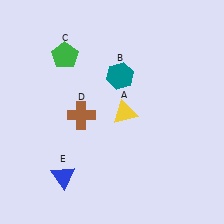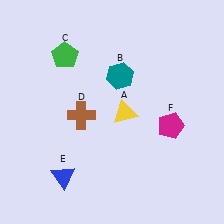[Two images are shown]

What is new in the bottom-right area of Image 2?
A magenta pentagon (F) was added in the bottom-right area of Image 2.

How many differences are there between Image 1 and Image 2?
There is 1 difference between the two images.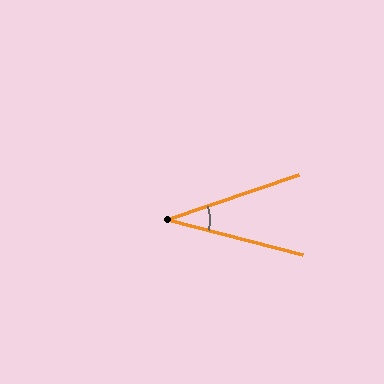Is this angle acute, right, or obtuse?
It is acute.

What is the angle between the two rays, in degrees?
Approximately 33 degrees.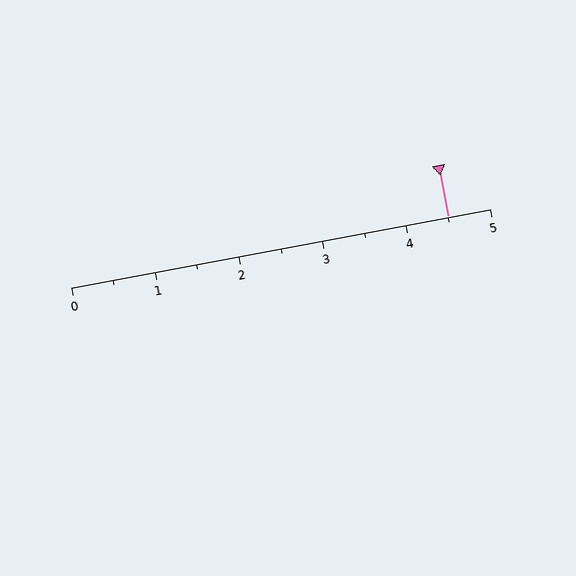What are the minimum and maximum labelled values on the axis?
The axis runs from 0 to 5.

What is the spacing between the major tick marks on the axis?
The major ticks are spaced 1 apart.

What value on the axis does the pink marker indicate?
The marker indicates approximately 4.5.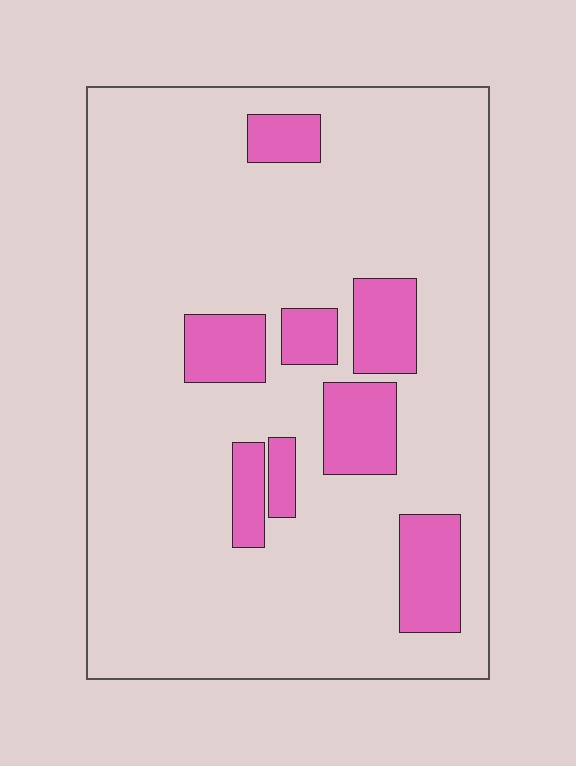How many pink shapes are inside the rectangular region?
8.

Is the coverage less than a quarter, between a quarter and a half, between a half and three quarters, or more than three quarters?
Less than a quarter.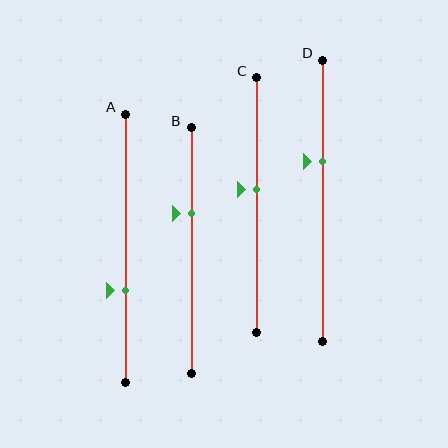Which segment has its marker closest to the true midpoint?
Segment C has its marker closest to the true midpoint.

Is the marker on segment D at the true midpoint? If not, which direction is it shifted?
No, the marker on segment D is shifted upward by about 14% of the segment length.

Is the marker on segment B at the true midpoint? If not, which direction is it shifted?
No, the marker on segment B is shifted upward by about 15% of the segment length.